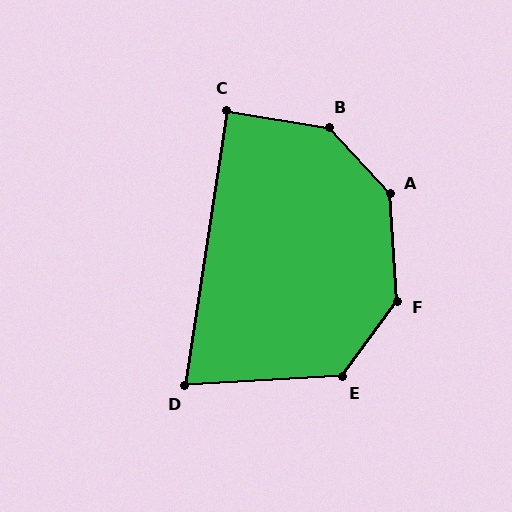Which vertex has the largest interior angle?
B, at approximately 142 degrees.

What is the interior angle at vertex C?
Approximately 90 degrees (approximately right).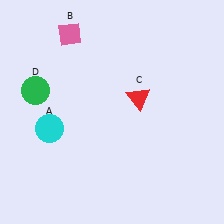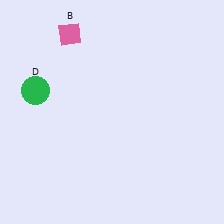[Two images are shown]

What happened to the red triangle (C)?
The red triangle (C) was removed in Image 2. It was in the top-right area of Image 1.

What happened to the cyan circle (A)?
The cyan circle (A) was removed in Image 2. It was in the bottom-left area of Image 1.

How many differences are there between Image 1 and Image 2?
There are 2 differences between the two images.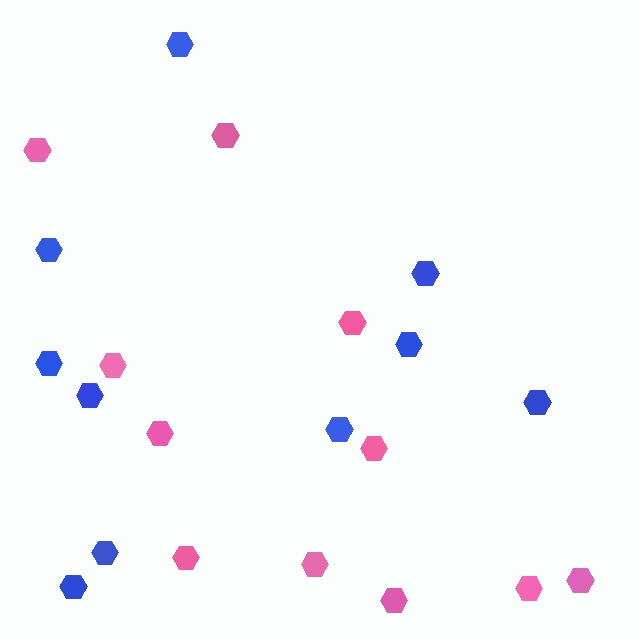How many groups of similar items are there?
There are 2 groups: one group of pink hexagons (11) and one group of blue hexagons (10).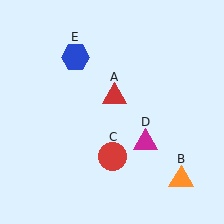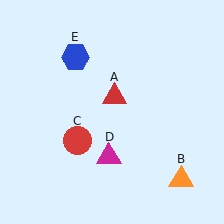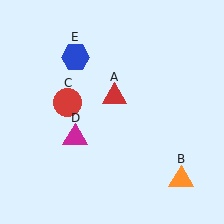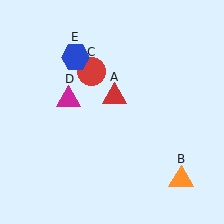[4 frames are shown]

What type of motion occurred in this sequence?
The red circle (object C), magenta triangle (object D) rotated clockwise around the center of the scene.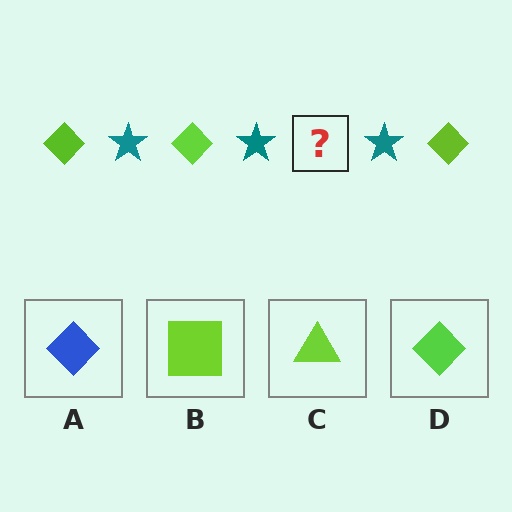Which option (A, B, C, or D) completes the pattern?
D.